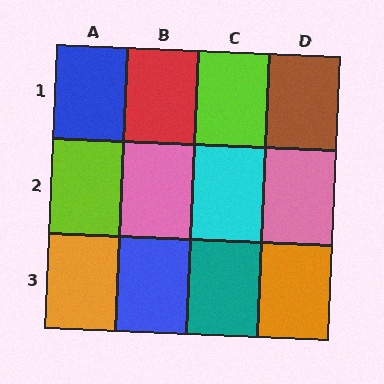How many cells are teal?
1 cell is teal.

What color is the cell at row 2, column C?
Cyan.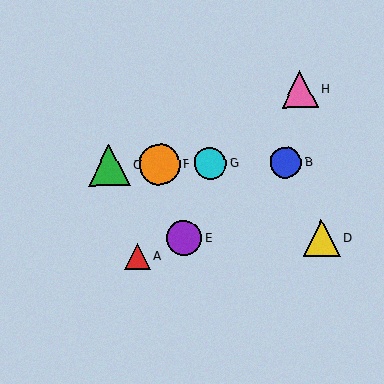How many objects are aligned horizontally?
4 objects (B, C, F, G) are aligned horizontally.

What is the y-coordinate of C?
Object C is at y≈165.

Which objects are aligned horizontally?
Objects B, C, F, G are aligned horizontally.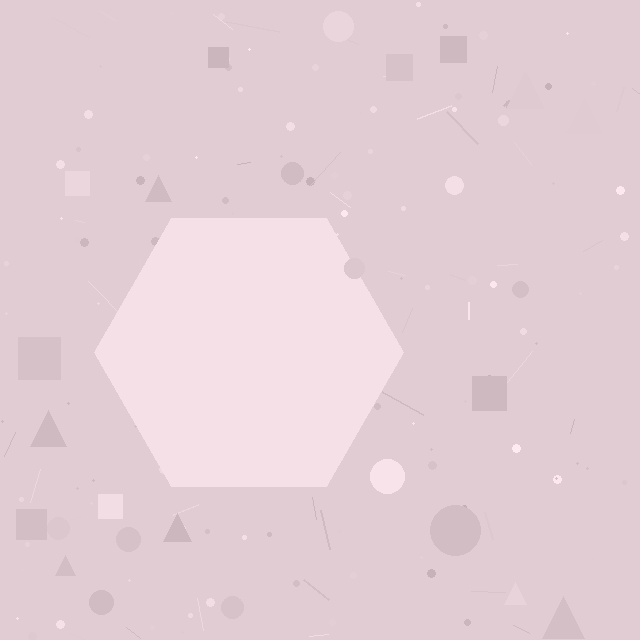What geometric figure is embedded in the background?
A hexagon is embedded in the background.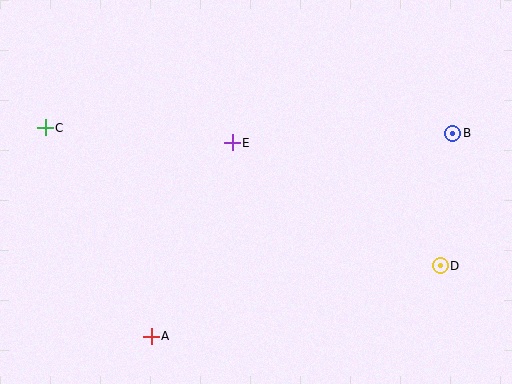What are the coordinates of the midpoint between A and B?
The midpoint between A and B is at (302, 235).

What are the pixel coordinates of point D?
Point D is at (440, 266).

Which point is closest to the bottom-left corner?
Point A is closest to the bottom-left corner.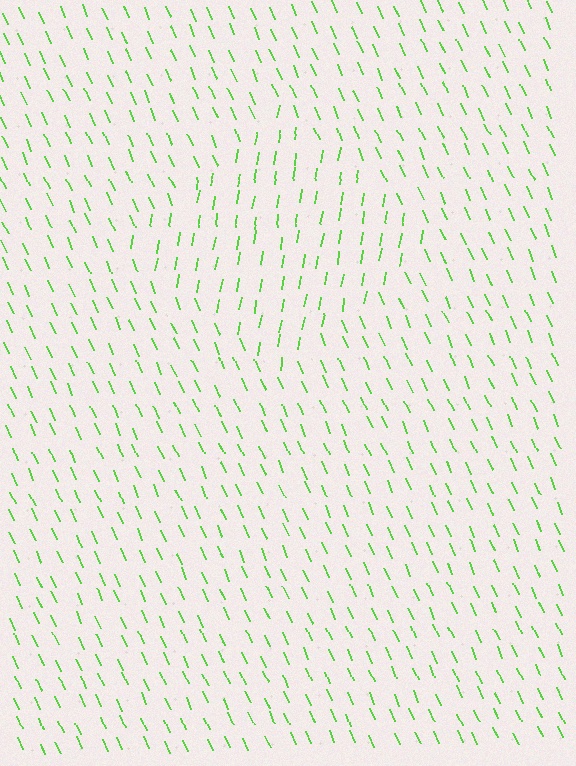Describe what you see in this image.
The image is filled with small lime line segments. A diamond region in the image has lines oriented differently from the surrounding lines, creating a visible texture boundary.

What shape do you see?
I see a diamond.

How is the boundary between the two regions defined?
The boundary is defined purely by a change in line orientation (approximately 33 degrees difference). All lines are the same color and thickness.